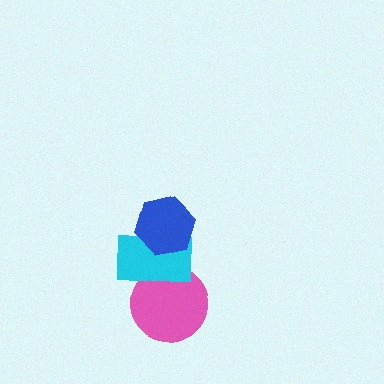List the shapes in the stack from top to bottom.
From top to bottom: the blue hexagon, the cyan rectangle, the pink circle.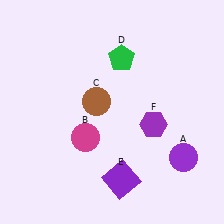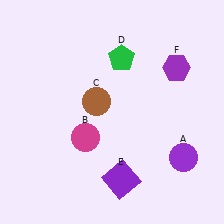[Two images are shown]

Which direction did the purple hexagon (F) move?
The purple hexagon (F) moved up.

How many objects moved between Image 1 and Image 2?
1 object moved between the two images.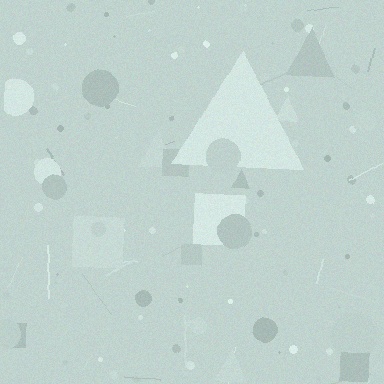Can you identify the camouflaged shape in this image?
The camouflaged shape is a triangle.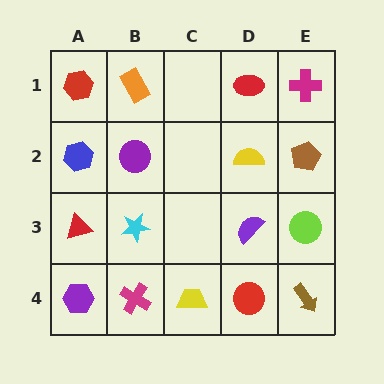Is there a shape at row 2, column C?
No, that cell is empty.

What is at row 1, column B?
An orange rectangle.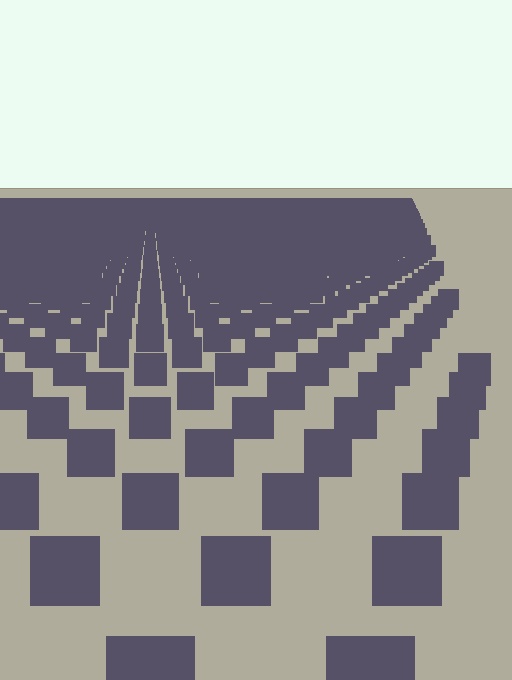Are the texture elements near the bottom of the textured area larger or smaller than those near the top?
Larger. Near the bottom, elements are closer to the viewer and appear at a bigger on-screen size.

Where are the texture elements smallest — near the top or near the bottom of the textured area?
Near the top.